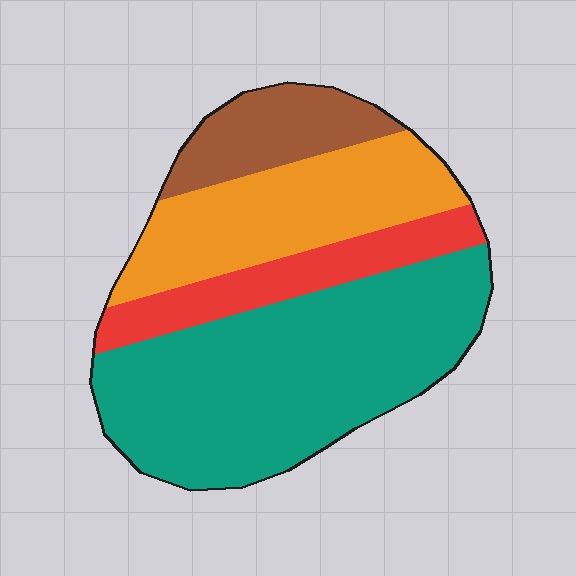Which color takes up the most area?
Teal, at roughly 50%.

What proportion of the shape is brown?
Brown covers roughly 15% of the shape.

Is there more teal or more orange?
Teal.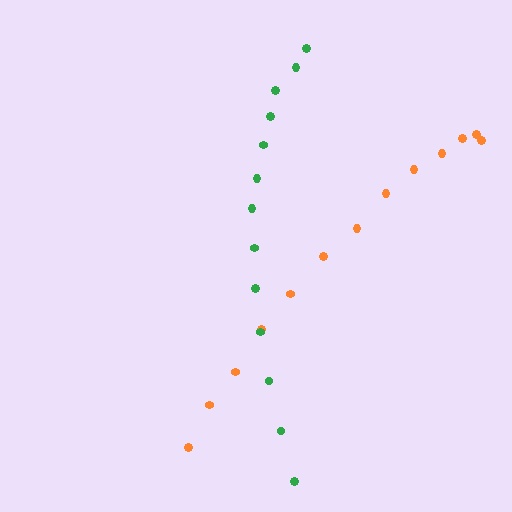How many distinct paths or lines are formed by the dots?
There are 2 distinct paths.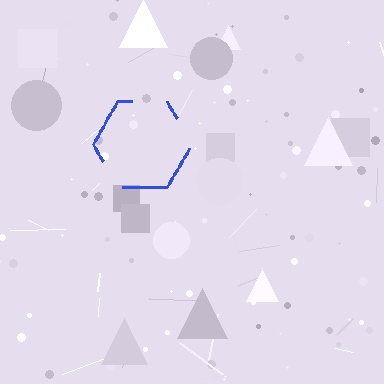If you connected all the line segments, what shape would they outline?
They would outline a hexagon.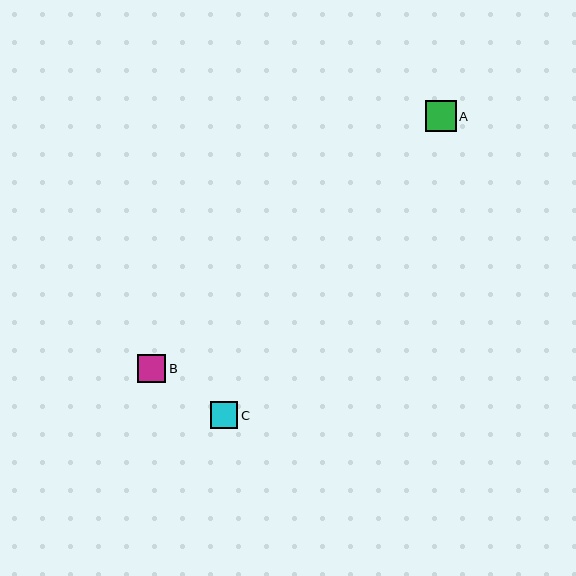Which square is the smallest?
Square C is the smallest with a size of approximately 27 pixels.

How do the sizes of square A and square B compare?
Square A and square B are approximately the same size.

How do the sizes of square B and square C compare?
Square B and square C are approximately the same size.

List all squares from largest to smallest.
From largest to smallest: A, B, C.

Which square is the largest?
Square A is the largest with a size of approximately 30 pixels.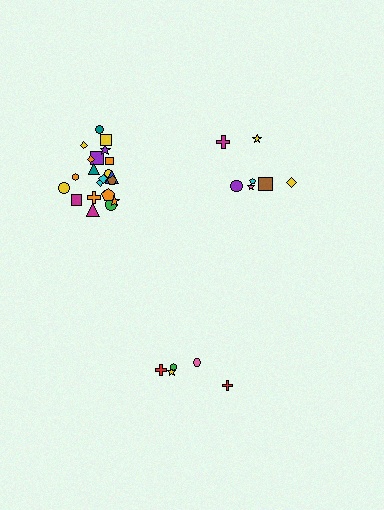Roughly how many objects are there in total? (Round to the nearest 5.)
Roughly 35 objects in total.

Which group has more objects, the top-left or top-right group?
The top-left group.